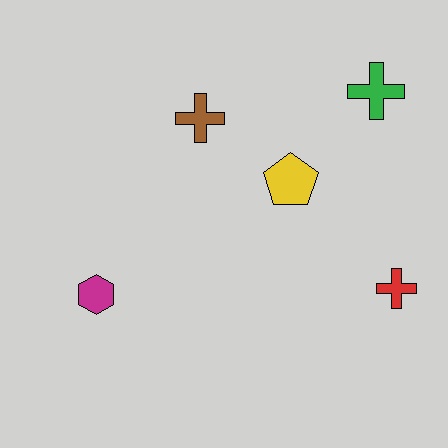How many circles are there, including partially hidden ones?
There are no circles.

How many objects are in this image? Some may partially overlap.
There are 5 objects.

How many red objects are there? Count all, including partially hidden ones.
There is 1 red object.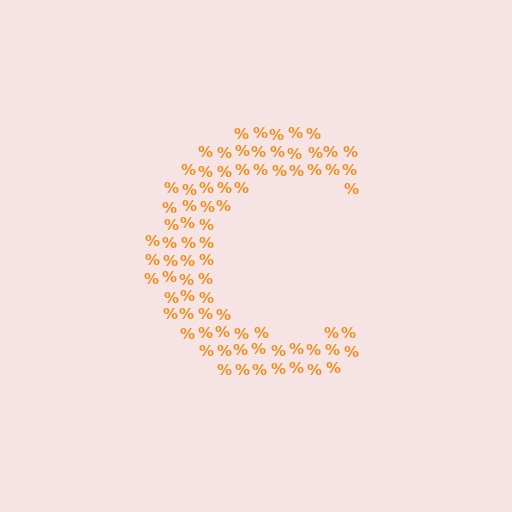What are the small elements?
The small elements are percent signs.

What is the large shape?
The large shape is the letter C.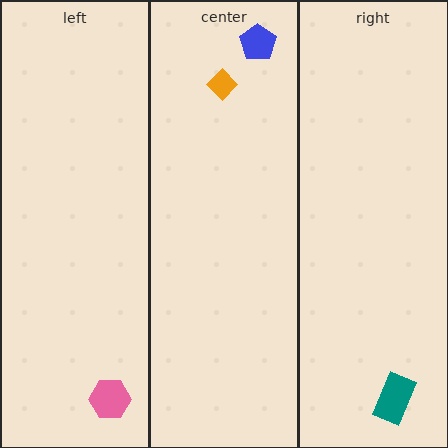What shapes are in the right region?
The teal rectangle.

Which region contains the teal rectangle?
The right region.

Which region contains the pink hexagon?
The left region.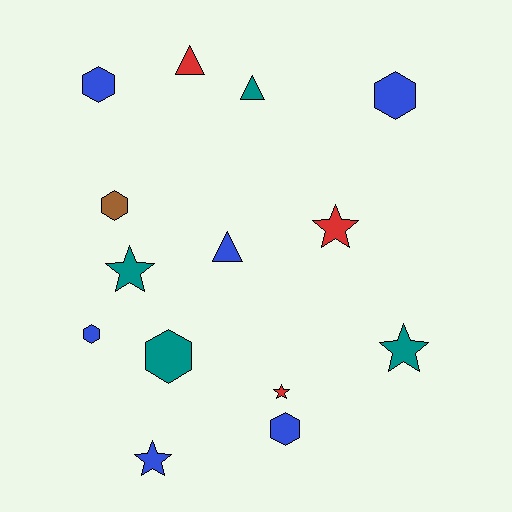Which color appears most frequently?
Blue, with 6 objects.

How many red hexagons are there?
There are no red hexagons.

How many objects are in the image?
There are 14 objects.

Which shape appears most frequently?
Hexagon, with 6 objects.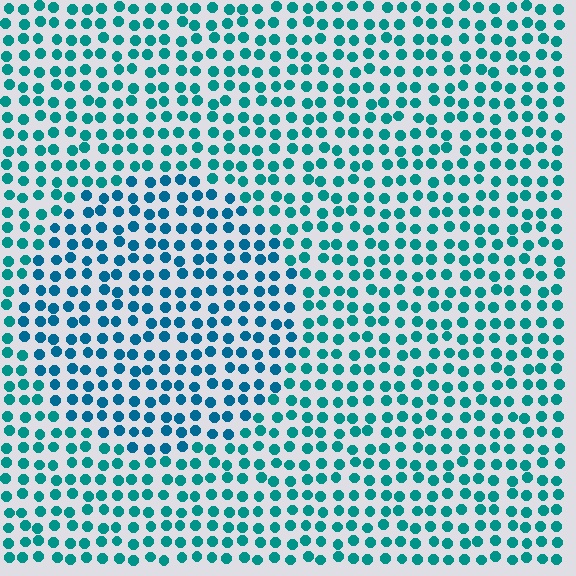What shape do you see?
I see a circle.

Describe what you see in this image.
The image is filled with small teal elements in a uniform arrangement. A circle-shaped region is visible where the elements are tinted to a slightly different hue, forming a subtle color boundary.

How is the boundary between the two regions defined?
The boundary is defined purely by a slight shift in hue (about 22 degrees). Spacing, size, and orientation are identical on both sides.